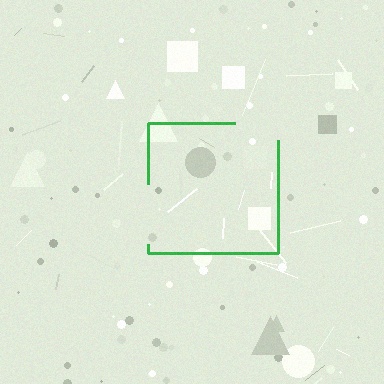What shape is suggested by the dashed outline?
The dashed outline suggests a square.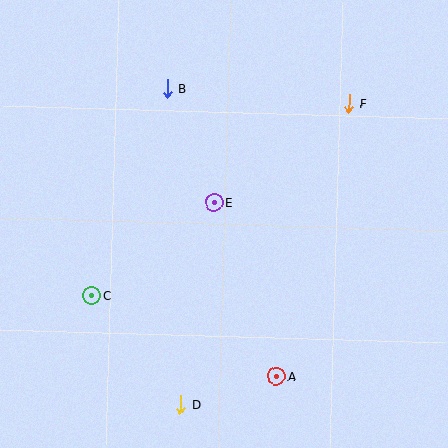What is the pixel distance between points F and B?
The distance between F and B is 182 pixels.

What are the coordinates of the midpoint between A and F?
The midpoint between A and F is at (313, 240).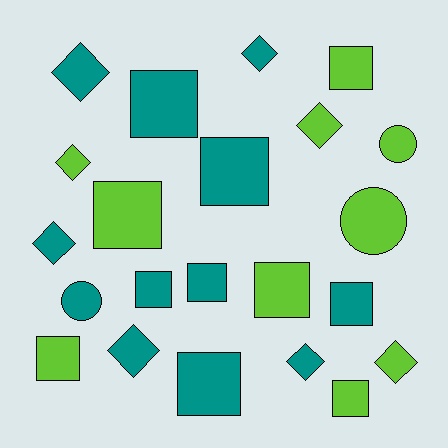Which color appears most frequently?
Teal, with 12 objects.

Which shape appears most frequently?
Square, with 11 objects.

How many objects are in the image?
There are 22 objects.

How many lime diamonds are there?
There are 3 lime diamonds.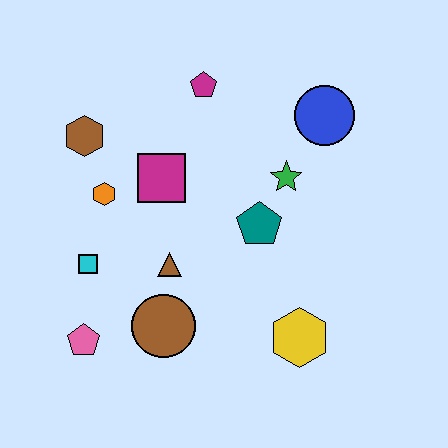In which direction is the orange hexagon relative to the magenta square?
The orange hexagon is to the left of the magenta square.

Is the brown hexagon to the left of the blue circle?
Yes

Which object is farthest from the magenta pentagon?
The pink pentagon is farthest from the magenta pentagon.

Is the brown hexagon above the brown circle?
Yes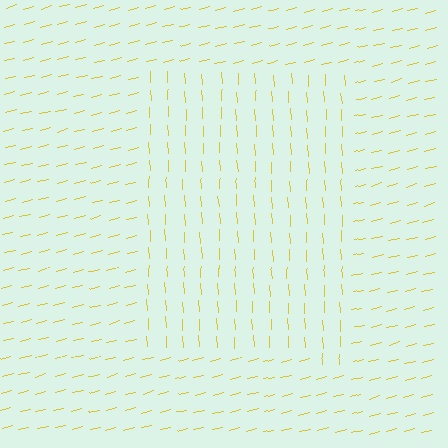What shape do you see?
I see a rectangle.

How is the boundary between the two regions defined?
The boundary is defined purely by a change in line orientation (approximately 78 degrees difference). All lines are the same color and thickness.